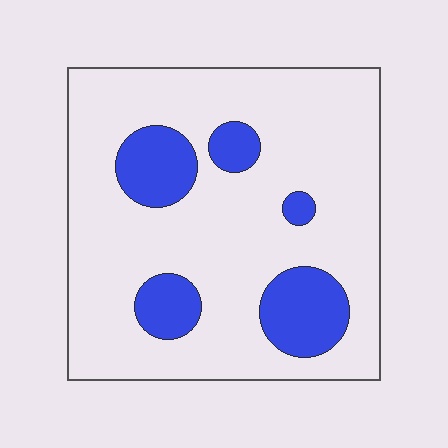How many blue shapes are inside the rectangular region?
5.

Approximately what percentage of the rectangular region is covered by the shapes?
Approximately 20%.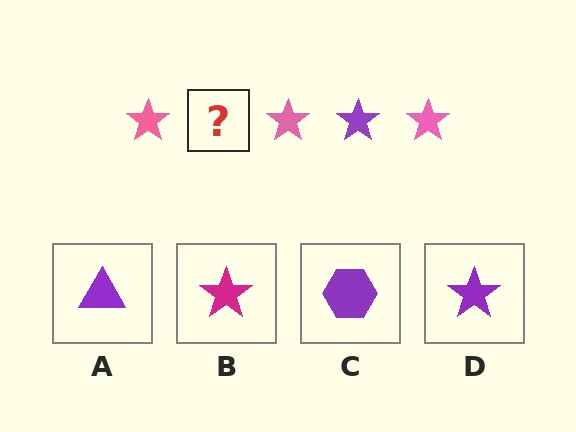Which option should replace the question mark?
Option D.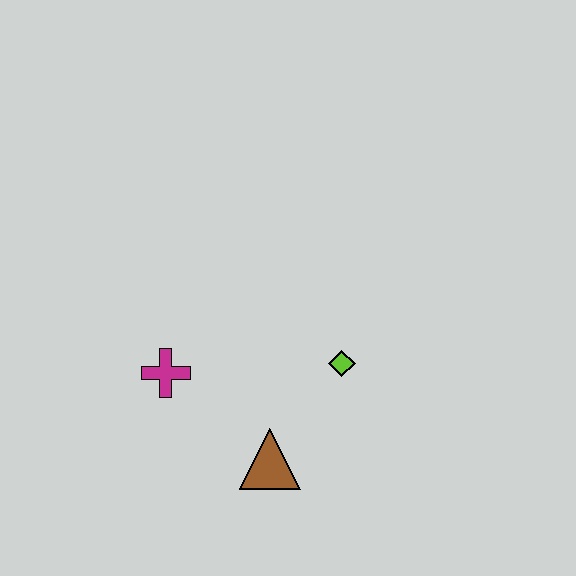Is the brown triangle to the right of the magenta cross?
Yes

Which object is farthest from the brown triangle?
The magenta cross is farthest from the brown triangle.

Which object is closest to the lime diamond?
The brown triangle is closest to the lime diamond.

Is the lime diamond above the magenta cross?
Yes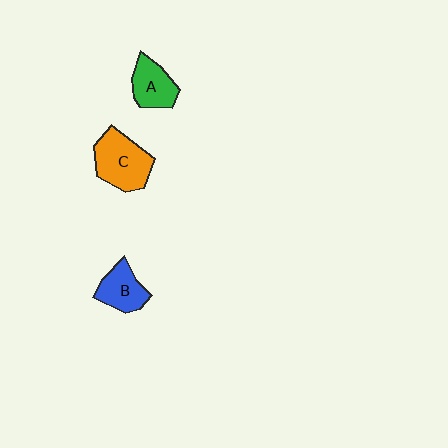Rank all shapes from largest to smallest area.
From largest to smallest: C (orange), B (blue), A (green).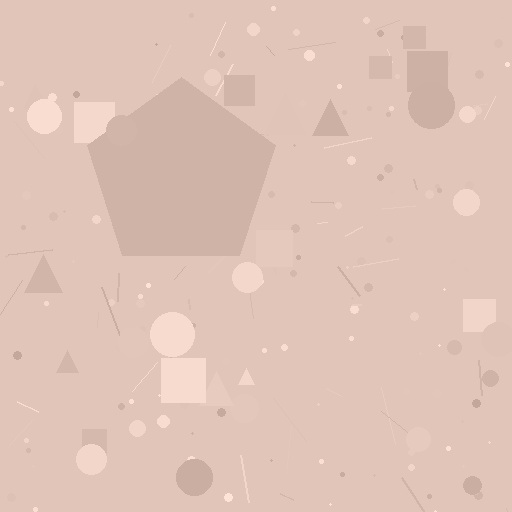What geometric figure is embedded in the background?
A pentagon is embedded in the background.